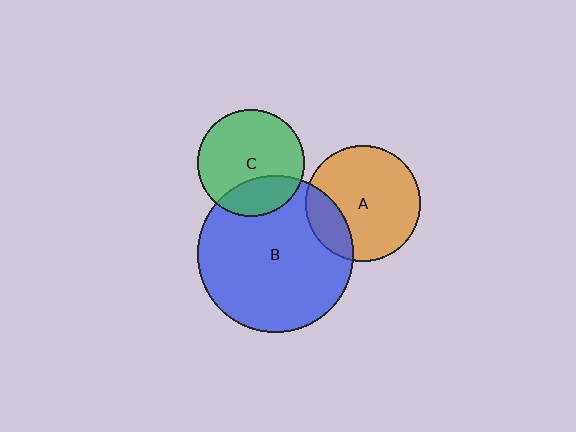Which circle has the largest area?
Circle B (blue).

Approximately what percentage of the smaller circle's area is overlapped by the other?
Approximately 25%.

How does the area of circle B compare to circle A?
Approximately 1.8 times.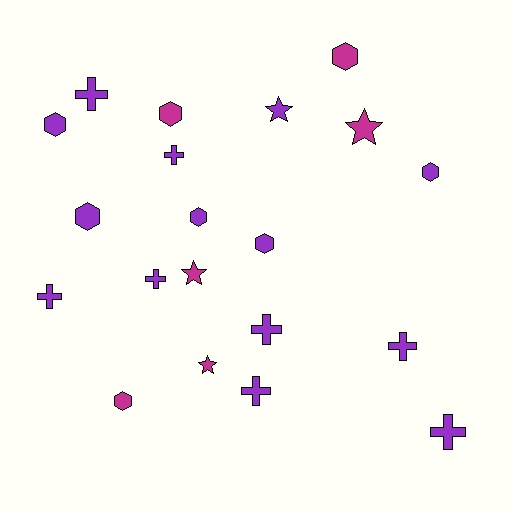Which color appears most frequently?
Purple, with 14 objects.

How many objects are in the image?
There are 20 objects.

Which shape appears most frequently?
Hexagon, with 8 objects.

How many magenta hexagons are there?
There are 3 magenta hexagons.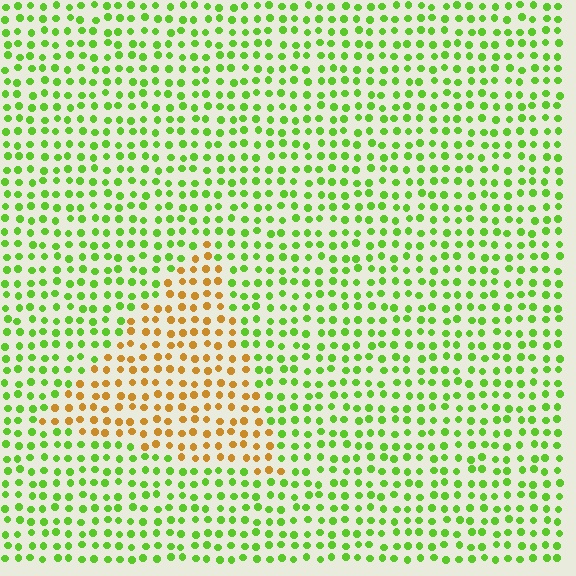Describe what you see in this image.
The image is filled with small lime elements in a uniform arrangement. A triangle-shaped region is visible where the elements are tinted to a slightly different hue, forming a subtle color boundary.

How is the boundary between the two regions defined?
The boundary is defined purely by a slight shift in hue (about 65 degrees). Spacing, size, and orientation are identical on both sides.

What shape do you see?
I see a triangle.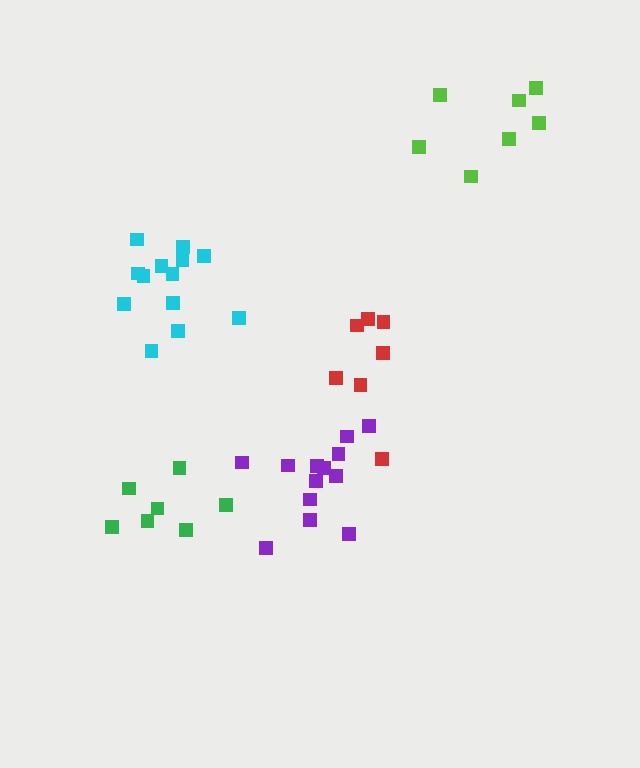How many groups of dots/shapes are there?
There are 5 groups.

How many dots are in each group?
Group 1: 7 dots, Group 2: 13 dots, Group 3: 13 dots, Group 4: 7 dots, Group 5: 7 dots (47 total).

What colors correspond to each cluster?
The clusters are colored: lime, cyan, purple, red, green.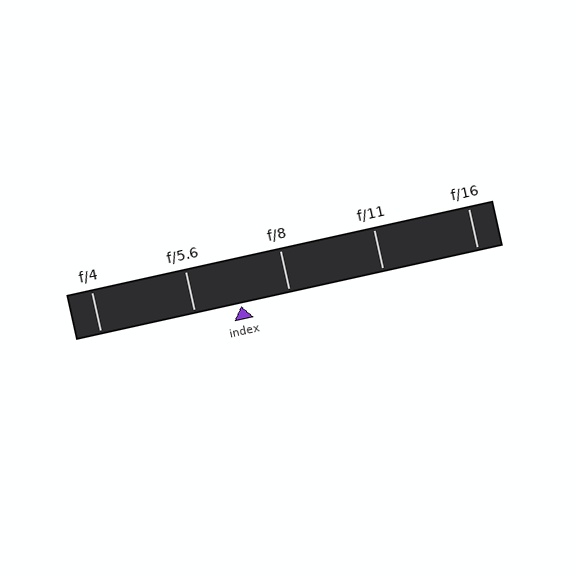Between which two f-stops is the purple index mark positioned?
The index mark is between f/5.6 and f/8.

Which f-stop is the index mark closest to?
The index mark is closest to f/5.6.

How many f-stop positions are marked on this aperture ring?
There are 5 f-stop positions marked.